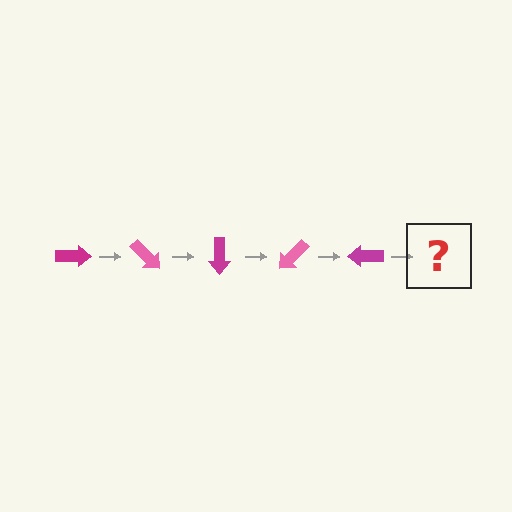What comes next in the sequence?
The next element should be a pink arrow, rotated 225 degrees from the start.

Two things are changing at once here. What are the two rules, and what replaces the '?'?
The two rules are that it rotates 45 degrees each step and the color cycles through magenta and pink. The '?' should be a pink arrow, rotated 225 degrees from the start.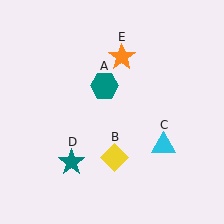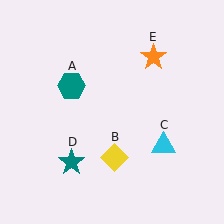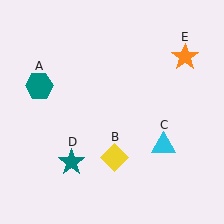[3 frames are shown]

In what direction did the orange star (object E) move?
The orange star (object E) moved right.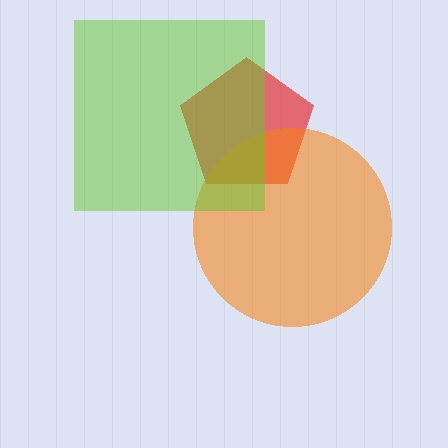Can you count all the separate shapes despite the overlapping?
Yes, there are 3 separate shapes.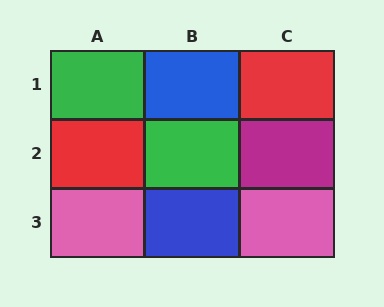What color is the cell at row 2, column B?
Green.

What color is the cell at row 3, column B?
Blue.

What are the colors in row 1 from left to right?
Green, blue, red.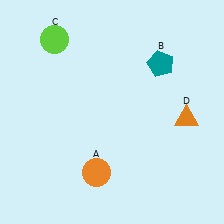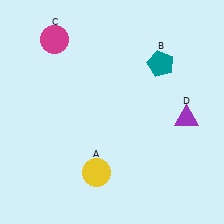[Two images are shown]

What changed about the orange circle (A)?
In Image 1, A is orange. In Image 2, it changed to yellow.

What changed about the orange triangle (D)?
In Image 1, D is orange. In Image 2, it changed to purple.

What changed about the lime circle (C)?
In Image 1, C is lime. In Image 2, it changed to magenta.